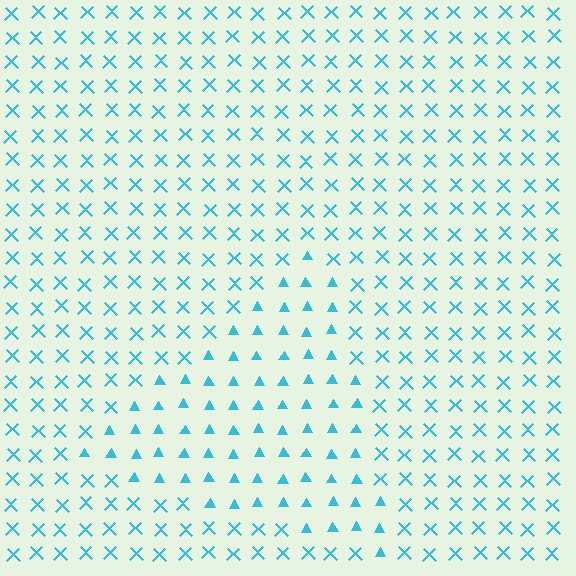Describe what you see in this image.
The image is filled with small cyan elements arranged in a uniform grid. A triangle-shaped region contains triangles, while the surrounding area contains X marks. The boundary is defined purely by the change in element shape.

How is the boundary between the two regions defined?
The boundary is defined by a change in element shape: triangles inside vs. X marks outside. All elements share the same color and spacing.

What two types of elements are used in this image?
The image uses triangles inside the triangle region and X marks outside it.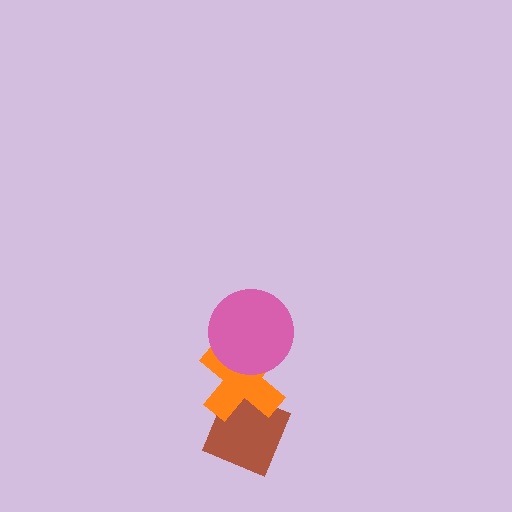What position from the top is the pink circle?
The pink circle is 1st from the top.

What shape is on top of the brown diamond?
The orange cross is on top of the brown diamond.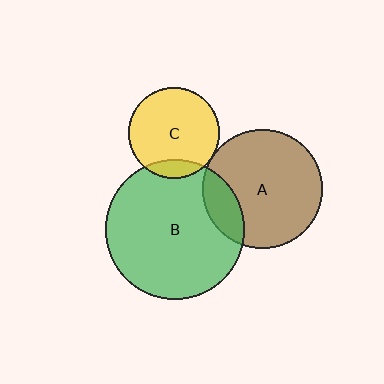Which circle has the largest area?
Circle B (green).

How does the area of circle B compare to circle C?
Approximately 2.4 times.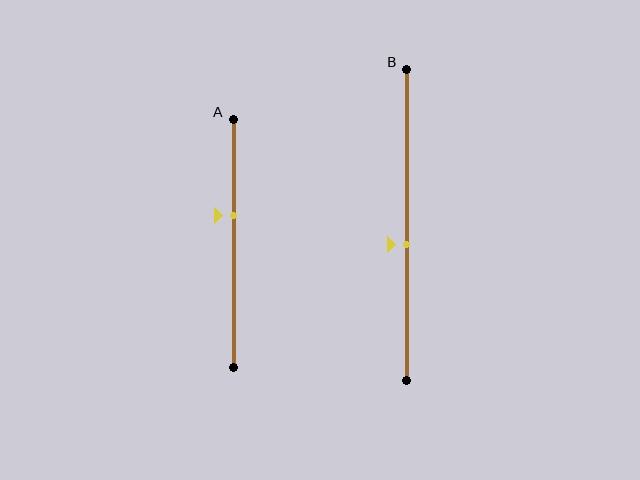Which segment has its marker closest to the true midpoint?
Segment B has its marker closest to the true midpoint.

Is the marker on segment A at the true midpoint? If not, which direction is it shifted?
No, the marker on segment A is shifted upward by about 11% of the segment length.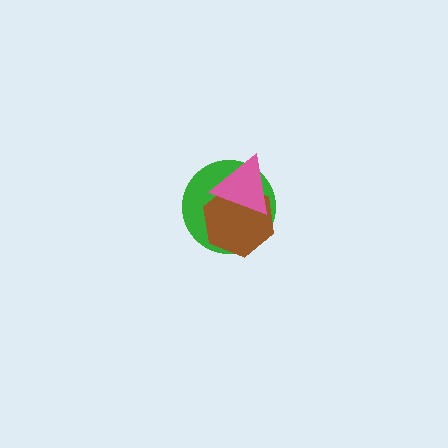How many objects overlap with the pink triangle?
2 objects overlap with the pink triangle.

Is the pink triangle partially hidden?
No, no other shape covers it.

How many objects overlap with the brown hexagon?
2 objects overlap with the brown hexagon.